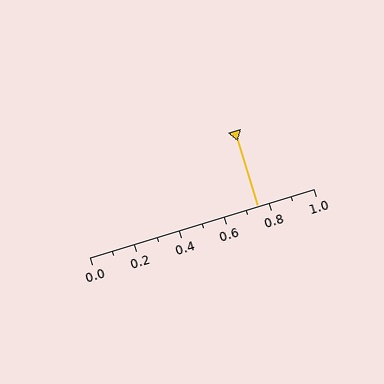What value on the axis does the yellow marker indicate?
The marker indicates approximately 0.75.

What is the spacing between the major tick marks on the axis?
The major ticks are spaced 0.2 apart.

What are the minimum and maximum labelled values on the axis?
The axis runs from 0.0 to 1.0.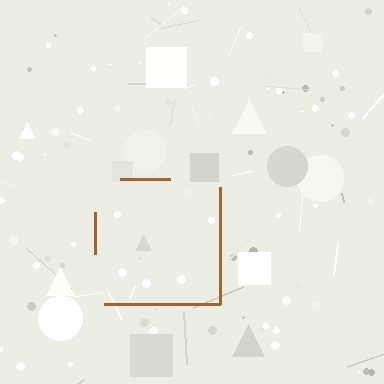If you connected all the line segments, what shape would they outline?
They would outline a square.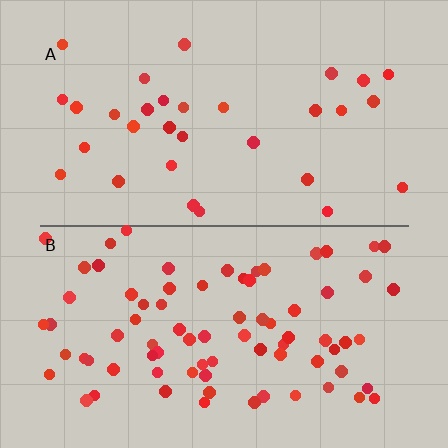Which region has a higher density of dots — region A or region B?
B (the bottom).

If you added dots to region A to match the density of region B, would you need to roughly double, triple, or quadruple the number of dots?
Approximately double.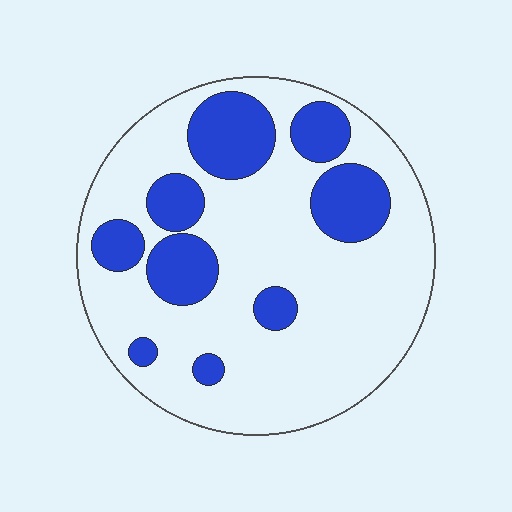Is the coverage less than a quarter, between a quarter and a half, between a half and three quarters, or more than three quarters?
Between a quarter and a half.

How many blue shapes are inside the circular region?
9.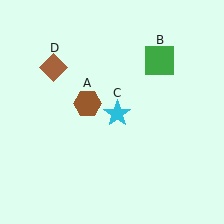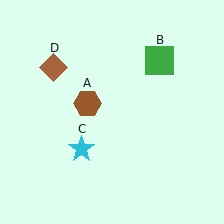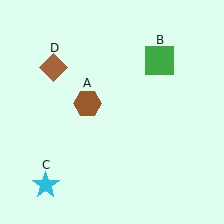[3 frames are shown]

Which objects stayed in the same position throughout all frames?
Brown hexagon (object A) and green square (object B) and brown diamond (object D) remained stationary.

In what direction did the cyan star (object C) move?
The cyan star (object C) moved down and to the left.